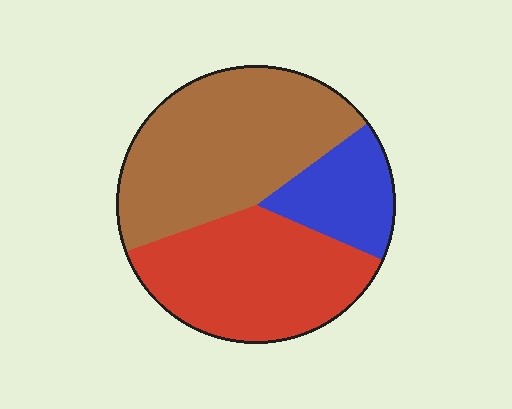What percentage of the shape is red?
Red takes up about three eighths (3/8) of the shape.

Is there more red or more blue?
Red.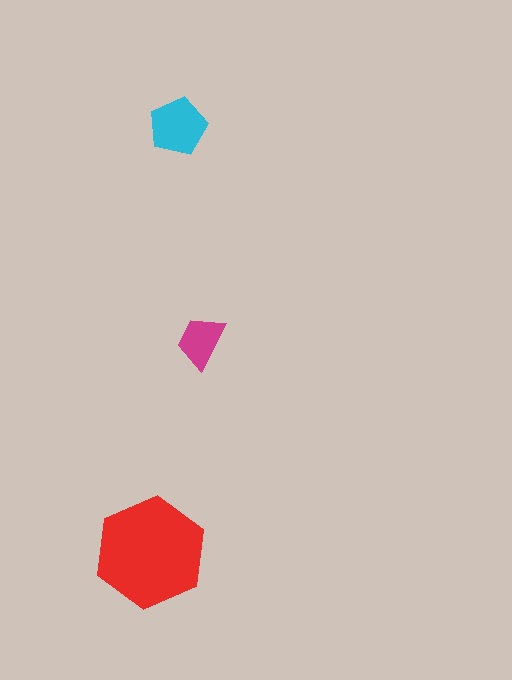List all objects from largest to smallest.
The red hexagon, the cyan pentagon, the magenta trapezoid.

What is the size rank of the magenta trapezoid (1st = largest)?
3rd.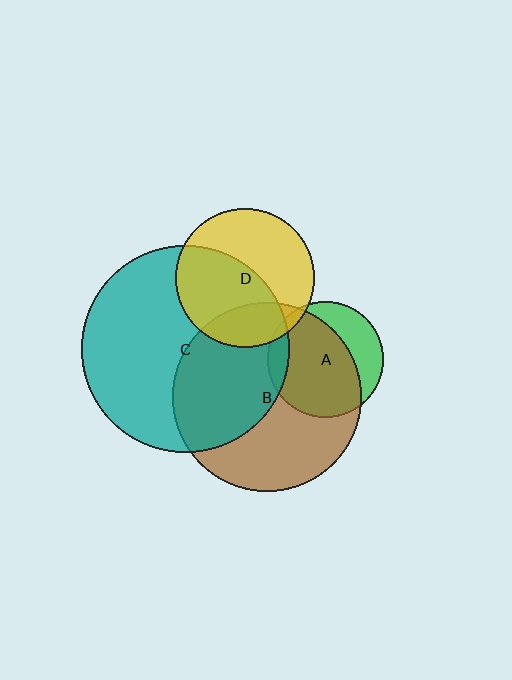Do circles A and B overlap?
Yes.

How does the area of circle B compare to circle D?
Approximately 1.8 times.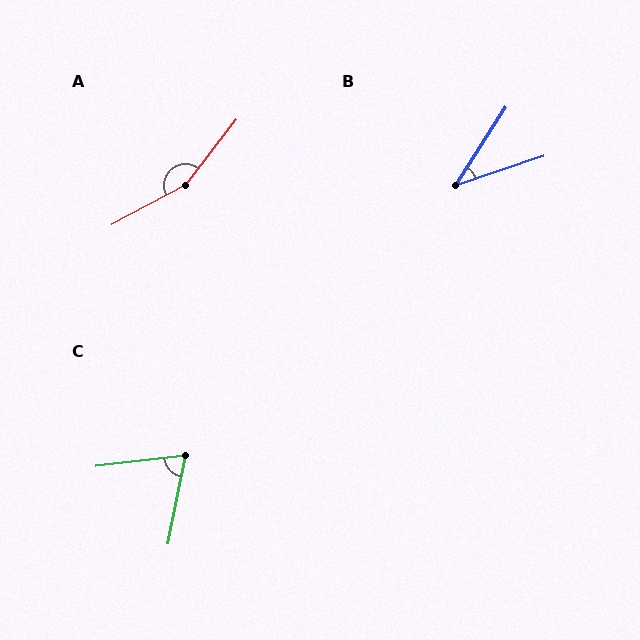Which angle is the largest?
A, at approximately 156 degrees.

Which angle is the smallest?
B, at approximately 39 degrees.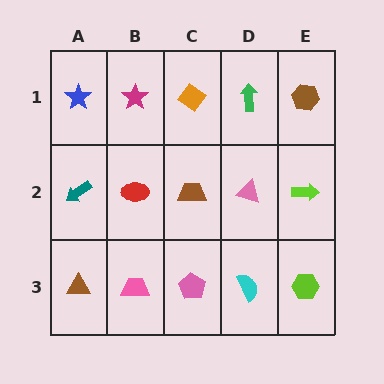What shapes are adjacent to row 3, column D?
A pink triangle (row 2, column D), a pink pentagon (row 3, column C), a lime hexagon (row 3, column E).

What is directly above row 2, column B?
A magenta star.